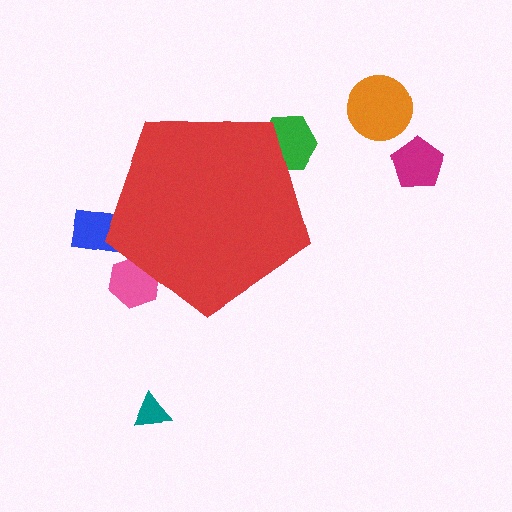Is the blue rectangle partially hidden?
Yes, the blue rectangle is partially hidden behind the red pentagon.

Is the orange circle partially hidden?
No, the orange circle is fully visible.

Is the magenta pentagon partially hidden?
No, the magenta pentagon is fully visible.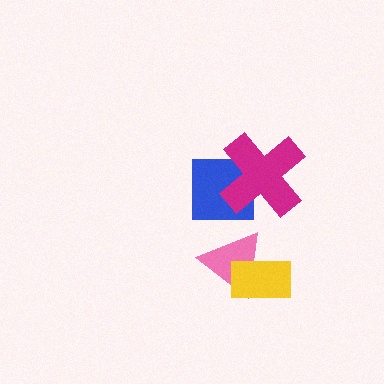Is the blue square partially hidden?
Yes, it is partially covered by another shape.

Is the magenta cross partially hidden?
No, no other shape covers it.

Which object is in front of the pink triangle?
The yellow rectangle is in front of the pink triangle.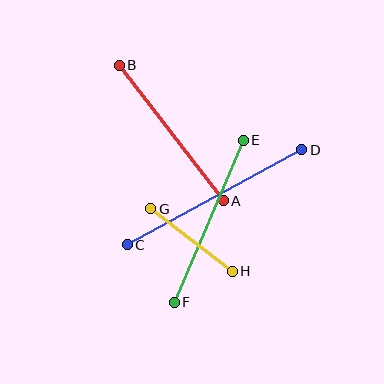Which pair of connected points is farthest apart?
Points C and D are farthest apart.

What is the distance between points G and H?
The distance is approximately 103 pixels.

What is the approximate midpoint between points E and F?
The midpoint is at approximately (209, 221) pixels.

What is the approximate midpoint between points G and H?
The midpoint is at approximately (191, 240) pixels.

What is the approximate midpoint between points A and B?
The midpoint is at approximately (171, 133) pixels.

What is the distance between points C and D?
The distance is approximately 199 pixels.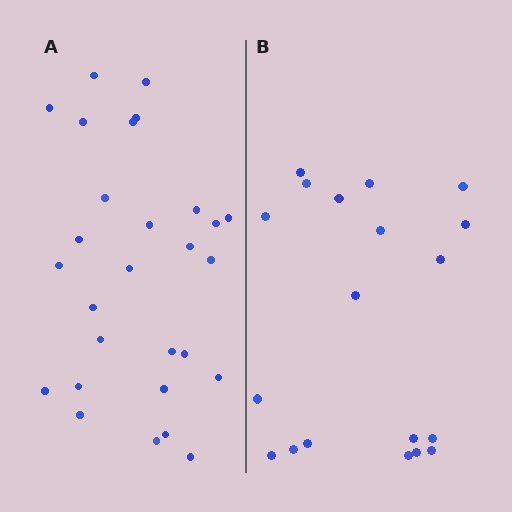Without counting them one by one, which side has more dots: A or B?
Region A (the left region) has more dots.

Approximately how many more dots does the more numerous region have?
Region A has roughly 8 or so more dots than region B.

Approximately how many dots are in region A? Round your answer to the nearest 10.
About 30 dots. (The exact count is 28, which rounds to 30.)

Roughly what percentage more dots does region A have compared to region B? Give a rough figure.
About 45% more.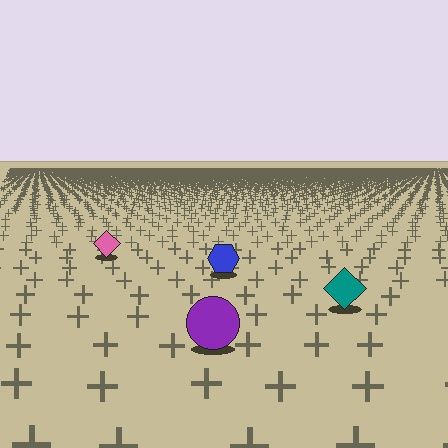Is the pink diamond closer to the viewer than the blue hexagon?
No. The blue hexagon is closer — you can tell from the texture gradient: the ground texture is coarser near it.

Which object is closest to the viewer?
The purple circle is closest. The texture marks near it are larger and more spread out.